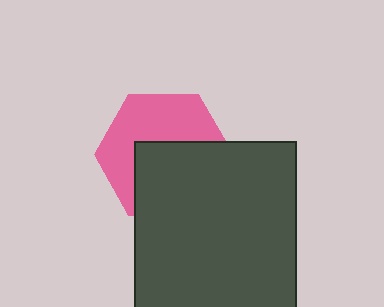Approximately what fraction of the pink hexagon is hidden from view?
Roughly 49% of the pink hexagon is hidden behind the dark gray rectangle.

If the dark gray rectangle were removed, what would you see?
You would see the complete pink hexagon.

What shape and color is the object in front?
The object in front is a dark gray rectangle.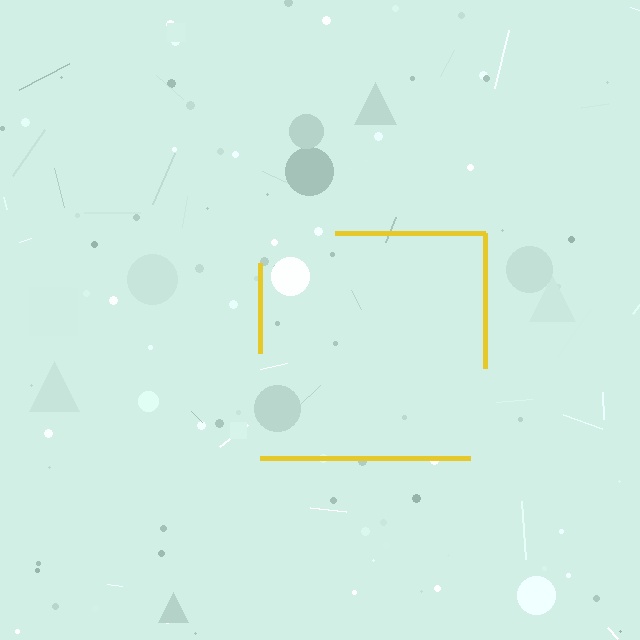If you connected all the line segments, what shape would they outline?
They would outline a square.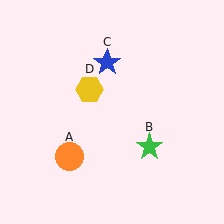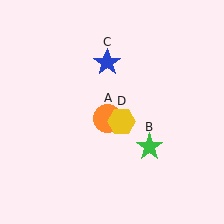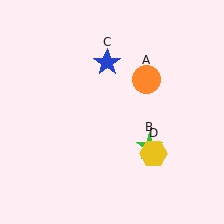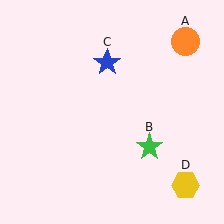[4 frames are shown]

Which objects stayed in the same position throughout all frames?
Green star (object B) and blue star (object C) remained stationary.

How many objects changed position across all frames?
2 objects changed position: orange circle (object A), yellow hexagon (object D).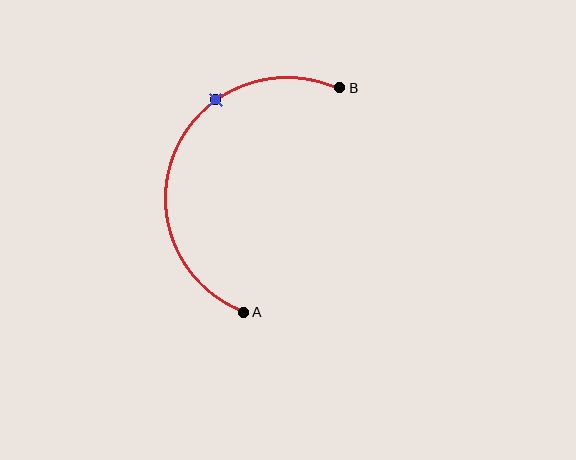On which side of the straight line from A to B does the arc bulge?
The arc bulges to the left of the straight line connecting A and B.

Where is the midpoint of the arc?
The arc midpoint is the point on the curve farthest from the straight line joining A and B. It sits to the left of that line.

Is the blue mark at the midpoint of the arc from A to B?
No. The blue mark lies on the arc but is closer to endpoint B. The arc midpoint would be at the point on the curve equidistant along the arc from both A and B.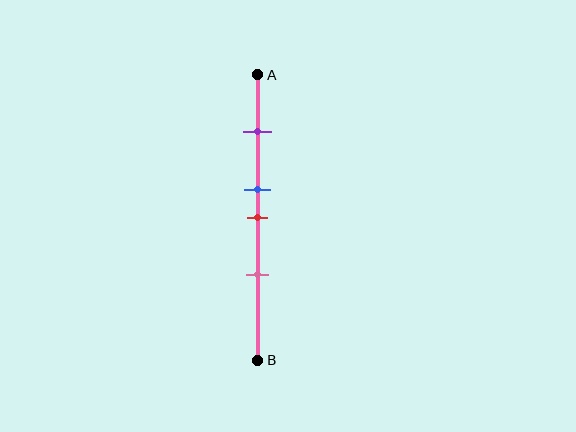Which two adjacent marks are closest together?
The blue and red marks are the closest adjacent pair.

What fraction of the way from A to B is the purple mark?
The purple mark is approximately 20% (0.2) of the way from A to B.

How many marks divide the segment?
There are 4 marks dividing the segment.